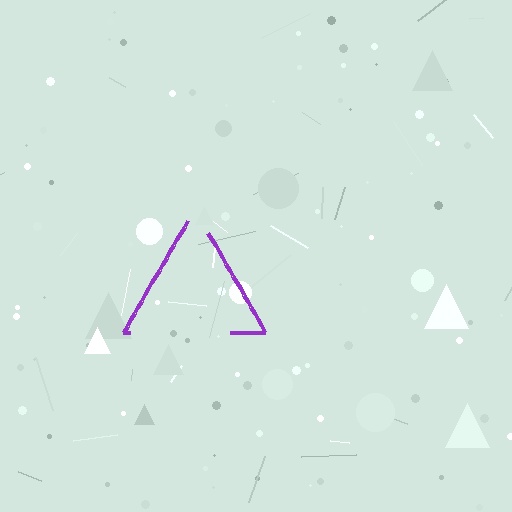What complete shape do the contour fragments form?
The contour fragments form a triangle.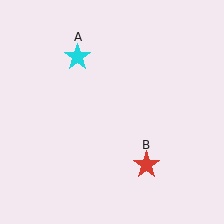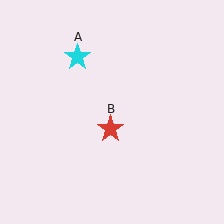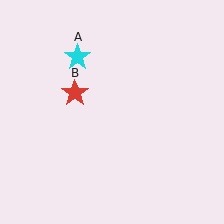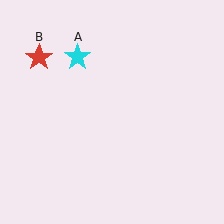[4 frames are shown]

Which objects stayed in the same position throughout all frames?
Cyan star (object A) remained stationary.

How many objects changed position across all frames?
1 object changed position: red star (object B).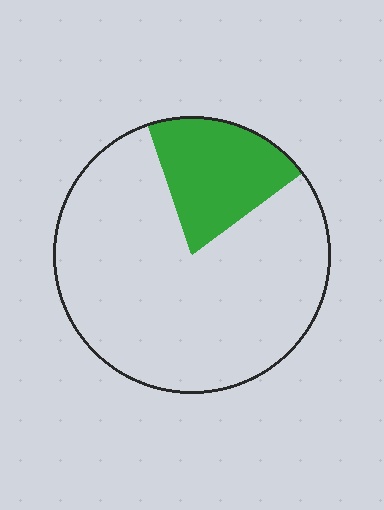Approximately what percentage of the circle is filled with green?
Approximately 20%.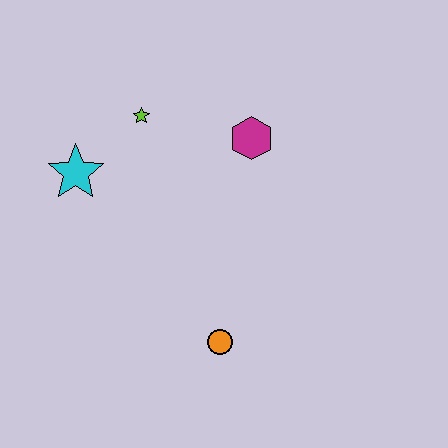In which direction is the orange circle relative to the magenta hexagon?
The orange circle is below the magenta hexagon.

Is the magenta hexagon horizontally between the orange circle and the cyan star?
No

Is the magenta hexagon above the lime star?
No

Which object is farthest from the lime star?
The orange circle is farthest from the lime star.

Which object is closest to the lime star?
The cyan star is closest to the lime star.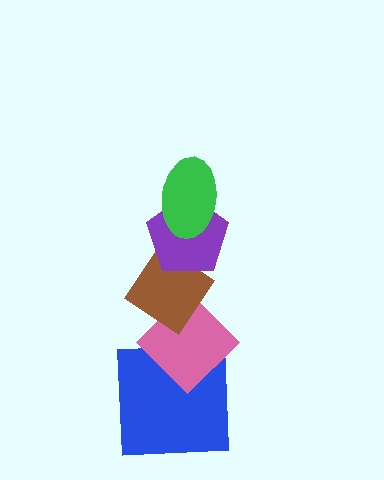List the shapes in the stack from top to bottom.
From top to bottom: the green ellipse, the purple pentagon, the brown diamond, the pink diamond, the blue square.